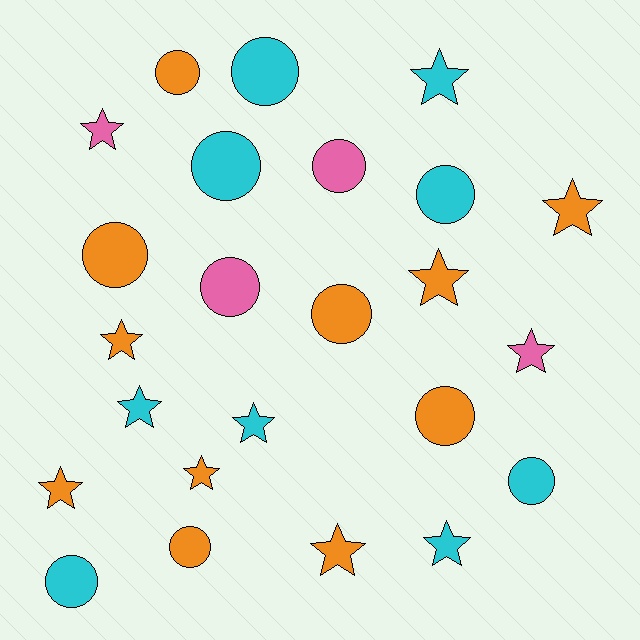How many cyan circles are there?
There are 5 cyan circles.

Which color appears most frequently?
Orange, with 11 objects.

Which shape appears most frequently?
Star, with 12 objects.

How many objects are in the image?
There are 24 objects.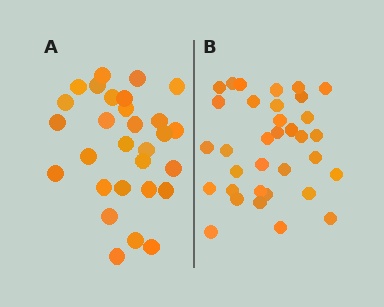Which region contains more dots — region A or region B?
Region B (the right region) has more dots.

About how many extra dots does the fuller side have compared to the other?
Region B has about 5 more dots than region A.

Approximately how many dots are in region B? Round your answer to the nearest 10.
About 30 dots. (The exact count is 34, which rounds to 30.)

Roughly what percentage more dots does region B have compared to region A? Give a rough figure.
About 15% more.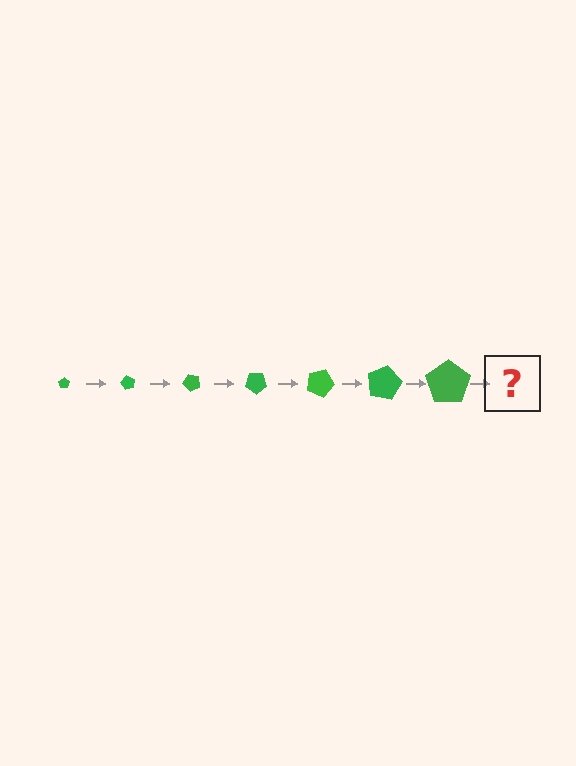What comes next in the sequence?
The next element should be a pentagon, larger than the previous one and rotated 420 degrees from the start.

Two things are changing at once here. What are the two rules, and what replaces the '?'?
The two rules are that the pentagon grows larger each step and it rotates 60 degrees each step. The '?' should be a pentagon, larger than the previous one and rotated 420 degrees from the start.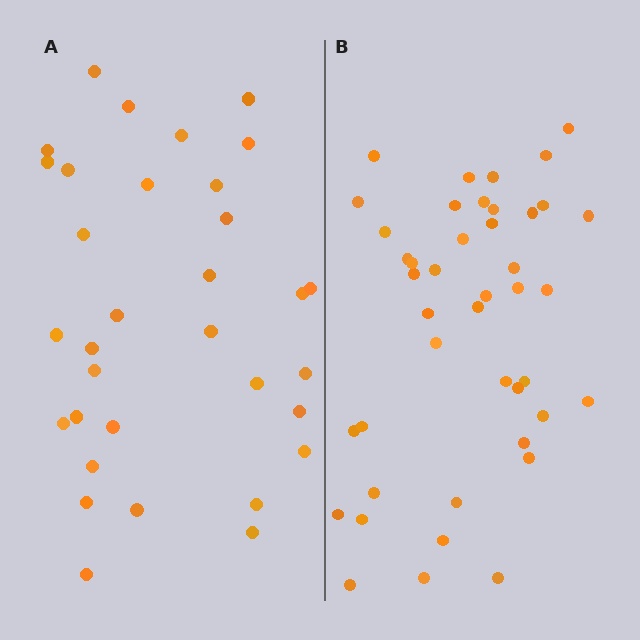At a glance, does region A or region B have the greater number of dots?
Region B (the right region) has more dots.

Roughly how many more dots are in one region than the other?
Region B has roughly 10 or so more dots than region A.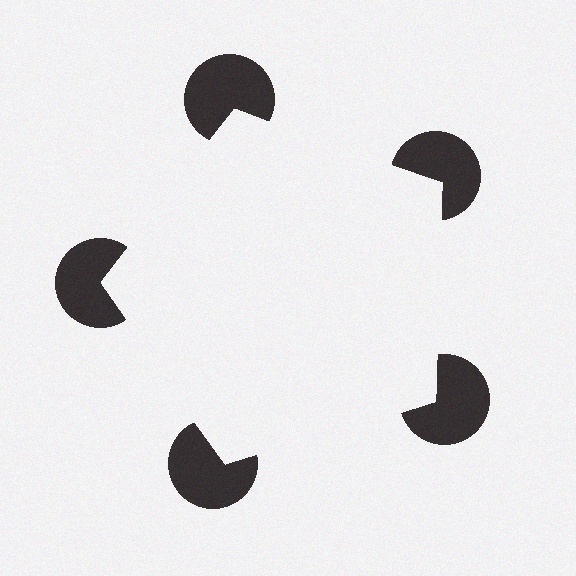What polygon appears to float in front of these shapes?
An illusory pentagon — its edges are inferred from the aligned wedge cuts in the pac-man discs, not physically drawn.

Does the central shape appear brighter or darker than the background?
It typically appears slightly brighter than the background, even though no actual brightness change is drawn.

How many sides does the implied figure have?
5 sides.